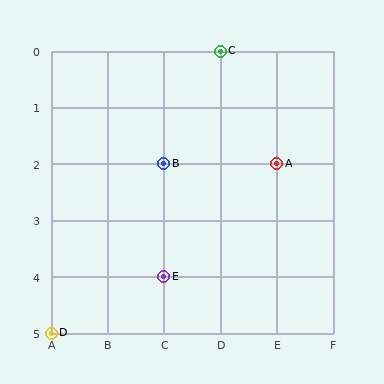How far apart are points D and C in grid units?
Points D and C are 3 columns and 5 rows apart (about 5.8 grid units diagonally).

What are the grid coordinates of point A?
Point A is at grid coordinates (E, 2).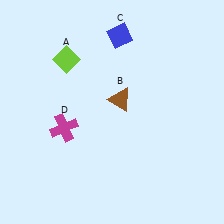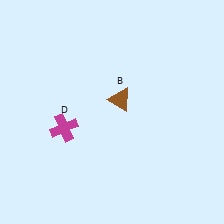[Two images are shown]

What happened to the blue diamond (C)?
The blue diamond (C) was removed in Image 2. It was in the top-right area of Image 1.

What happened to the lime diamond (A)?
The lime diamond (A) was removed in Image 2. It was in the top-left area of Image 1.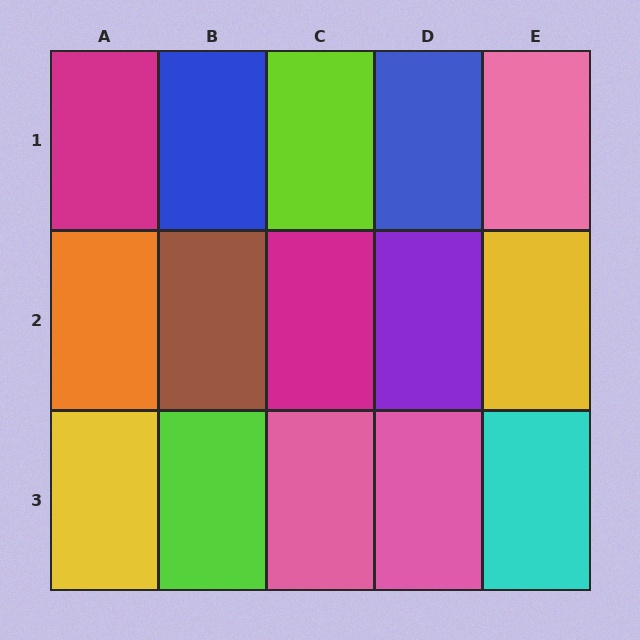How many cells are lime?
2 cells are lime.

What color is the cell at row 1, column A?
Magenta.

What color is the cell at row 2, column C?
Magenta.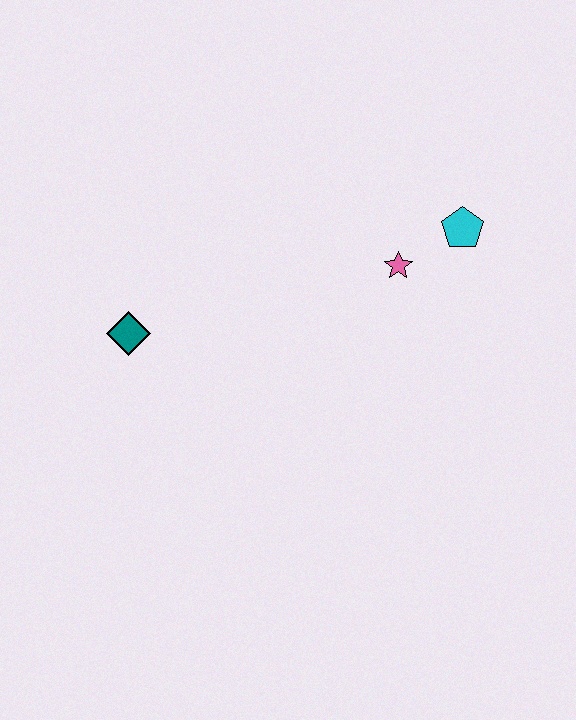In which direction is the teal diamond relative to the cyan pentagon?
The teal diamond is to the left of the cyan pentagon.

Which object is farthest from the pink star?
The teal diamond is farthest from the pink star.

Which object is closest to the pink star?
The cyan pentagon is closest to the pink star.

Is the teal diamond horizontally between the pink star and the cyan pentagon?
No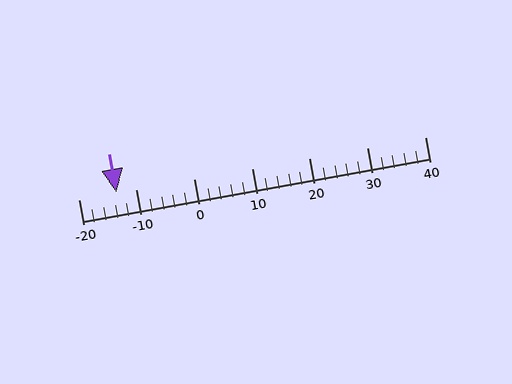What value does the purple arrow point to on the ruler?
The purple arrow points to approximately -14.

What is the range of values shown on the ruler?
The ruler shows values from -20 to 40.